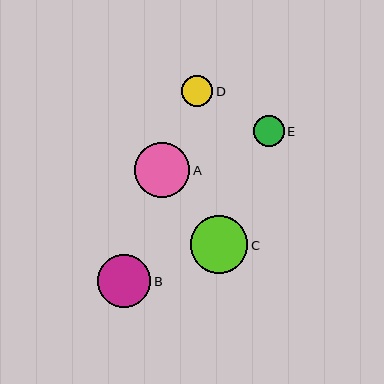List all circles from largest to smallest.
From largest to smallest: C, A, B, D, E.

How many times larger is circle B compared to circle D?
Circle B is approximately 1.7 times the size of circle D.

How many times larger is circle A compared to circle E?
Circle A is approximately 1.8 times the size of circle E.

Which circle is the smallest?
Circle E is the smallest with a size of approximately 31 pixels.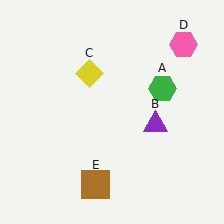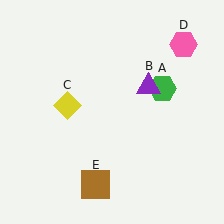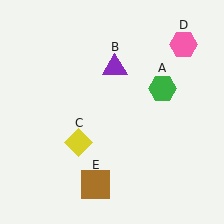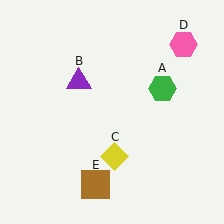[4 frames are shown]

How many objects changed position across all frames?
2 objects changed position: purple triangle (object B), yellow diamond (object C).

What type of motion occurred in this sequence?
The purple triangle (object B), yellow diamond (object C) rotated counterclockwise around the center of the scene.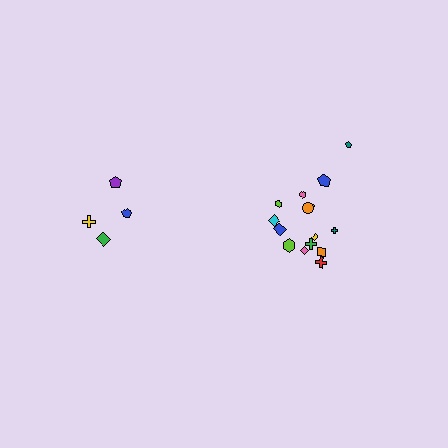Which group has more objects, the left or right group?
The right group.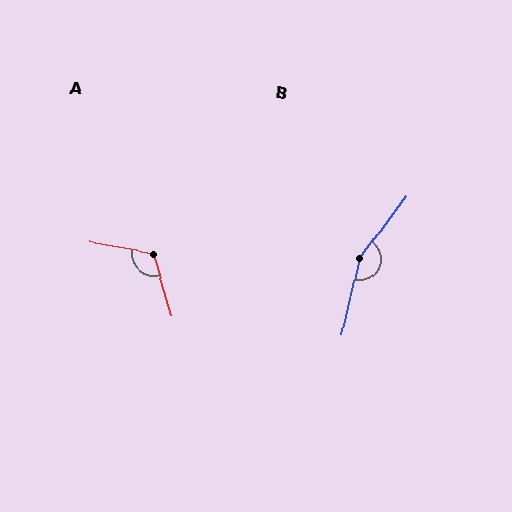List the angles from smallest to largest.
A (116°), B (156°).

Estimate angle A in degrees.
Approximately 116 degrees.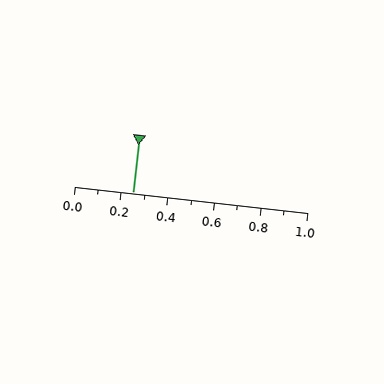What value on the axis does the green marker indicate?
The marker indicates approximately 0.25.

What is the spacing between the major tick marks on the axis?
The major ticks are spaced 0.2 apart.